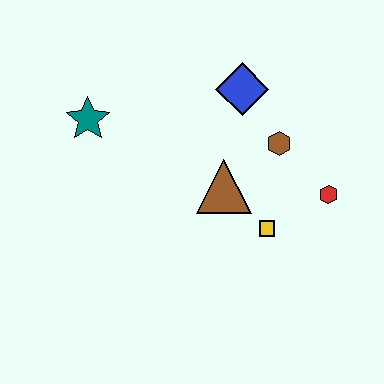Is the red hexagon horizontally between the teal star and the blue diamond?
No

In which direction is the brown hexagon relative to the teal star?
The brown hexagon is to the right of the teal star.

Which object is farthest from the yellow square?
The teal star is farthest from the yellow square.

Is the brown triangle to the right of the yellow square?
No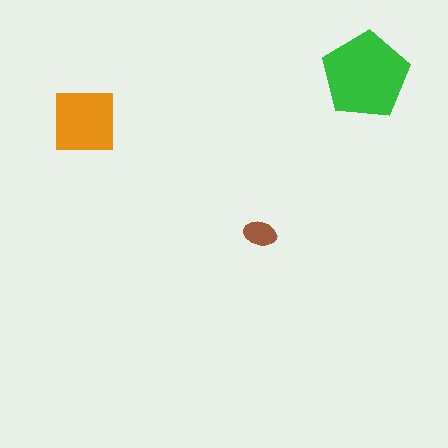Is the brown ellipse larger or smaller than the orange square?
Smaller.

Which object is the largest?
The green pentagon.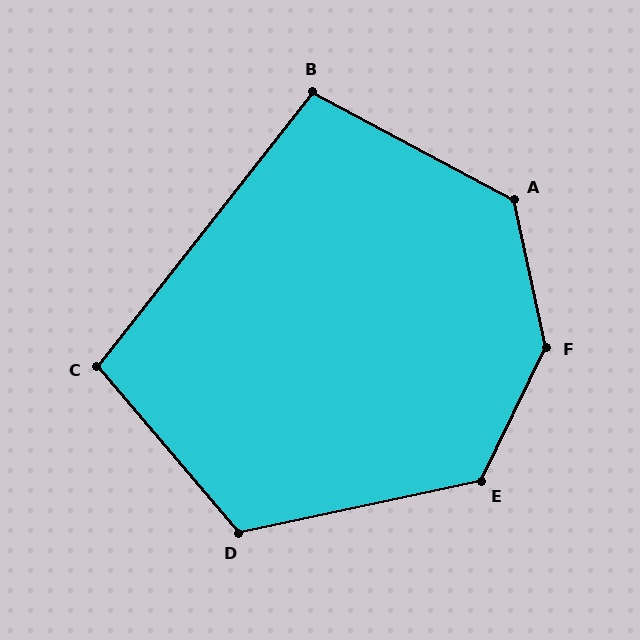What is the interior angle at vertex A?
Approximately 131 degrees (obtuse).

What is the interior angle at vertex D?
Approximately 118 degrees (obtuse).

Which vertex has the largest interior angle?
F, at approximately 142 degrees.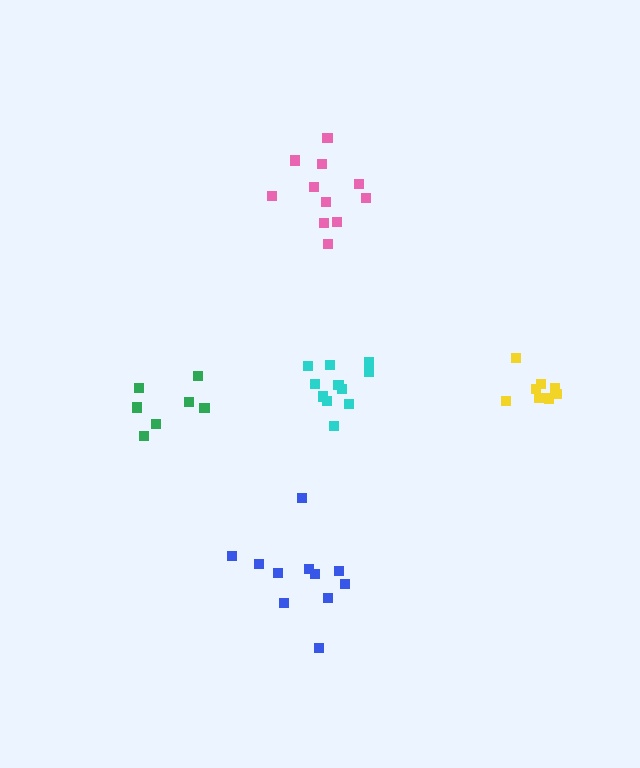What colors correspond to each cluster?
The clusters are colored: pink, green, cyan, blue, yellow.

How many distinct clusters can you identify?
There are 5 distinct clusters.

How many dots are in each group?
Group 1: 11 dots, Group 2: 7 dots, Group 3: 11 dots, Group 4: 11 dots, Group 5: 8 dots (48 total).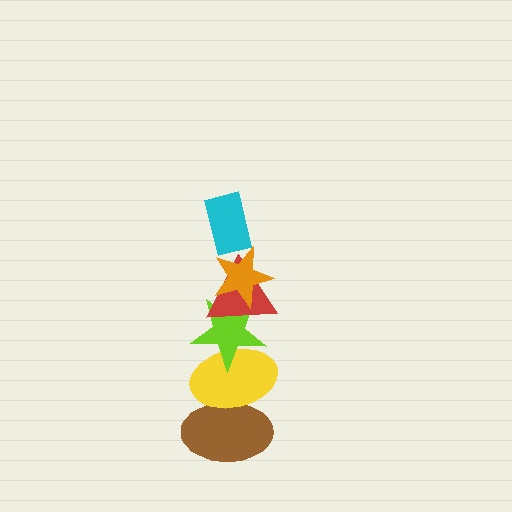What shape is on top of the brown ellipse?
The yellow ellipse is on top of the brown ellipse.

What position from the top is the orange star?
The orange star is 2nd from the top.